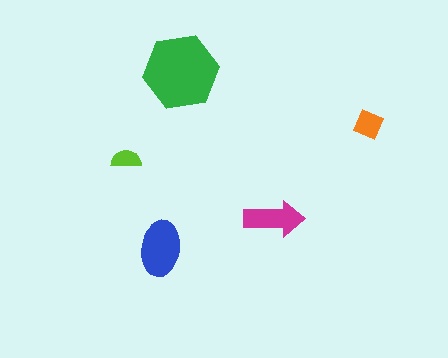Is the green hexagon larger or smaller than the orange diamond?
Larger.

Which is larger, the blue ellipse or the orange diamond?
The blue ellipse.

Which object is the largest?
The green hexagon.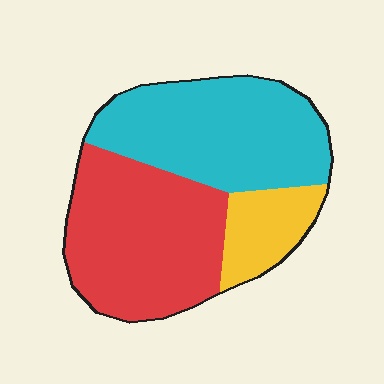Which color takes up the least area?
Yellow, at roughly 15%.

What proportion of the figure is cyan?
Cyan takes up about two fifths (2/5) of the figure.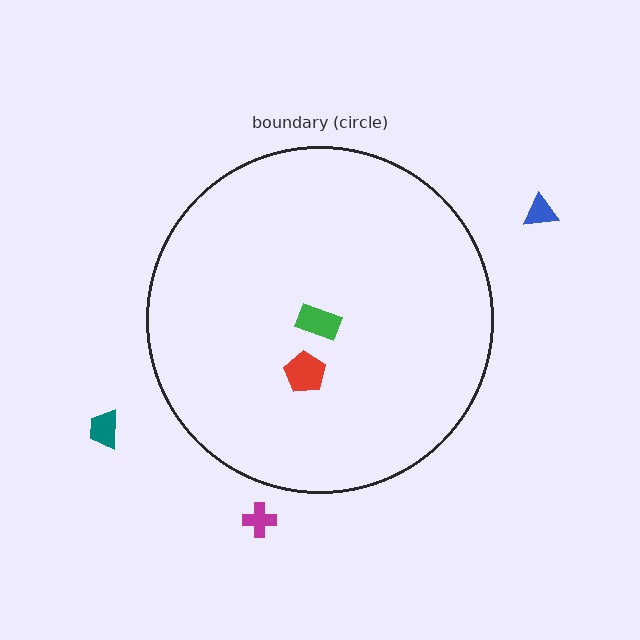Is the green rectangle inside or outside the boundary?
Inside.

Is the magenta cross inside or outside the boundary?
Outside.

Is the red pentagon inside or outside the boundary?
Inside.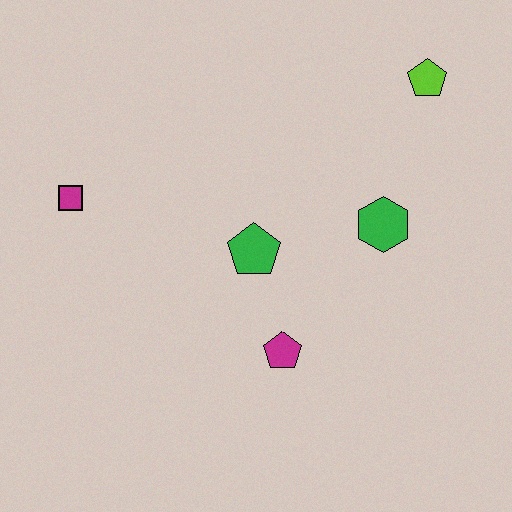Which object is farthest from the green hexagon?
The magenta square is farthest from the green hexagon.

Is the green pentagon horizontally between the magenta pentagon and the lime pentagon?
No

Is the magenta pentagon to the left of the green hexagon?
Yes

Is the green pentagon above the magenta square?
No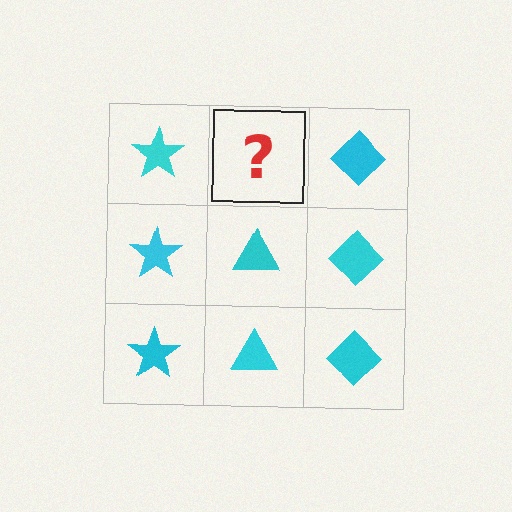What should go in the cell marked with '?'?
The missing cell should contain a cyan triangle.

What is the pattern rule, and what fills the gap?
The rule is that each column has a consistent shape. The gap should be filled with a cyan triangle.